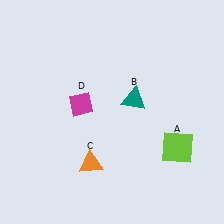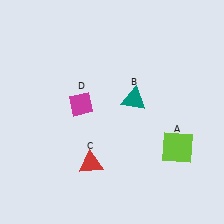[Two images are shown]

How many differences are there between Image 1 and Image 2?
There is 1 difference between the two images.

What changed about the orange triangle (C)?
In Image 1, C is orange. In Image 2, it changed to red.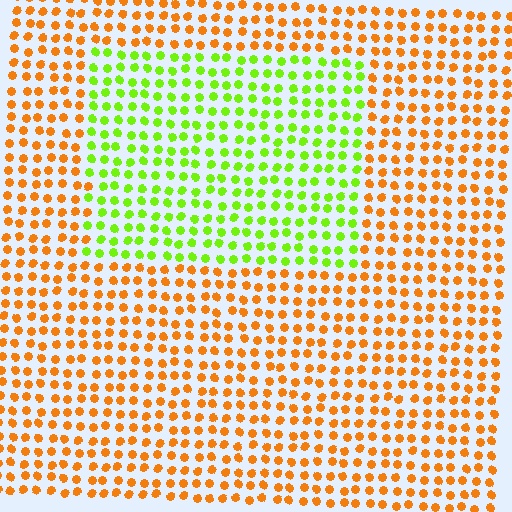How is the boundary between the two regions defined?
The boundary is defined purely by a slight shift in hue (about 64 degrees). Spacing, size, and orientation are identical on both sides.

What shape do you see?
I see a rectangle.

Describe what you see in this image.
The image is filled with small orange elements in a uniform arrangement. A rectangle-shaped region is visible where the elements are tinted to a slightly different hue, forming a subtle color boundary.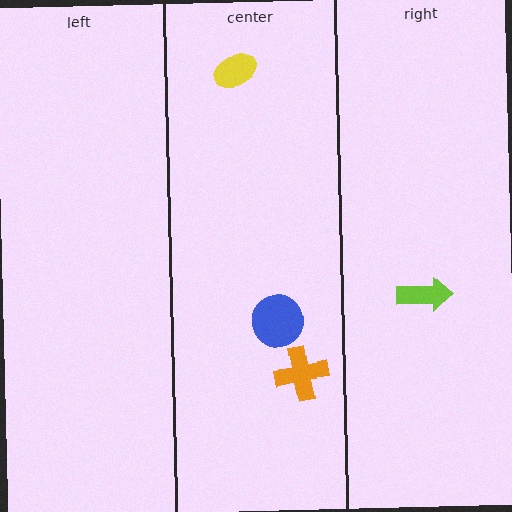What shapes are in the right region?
The lime arrow.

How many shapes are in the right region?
1.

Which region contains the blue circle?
The center region.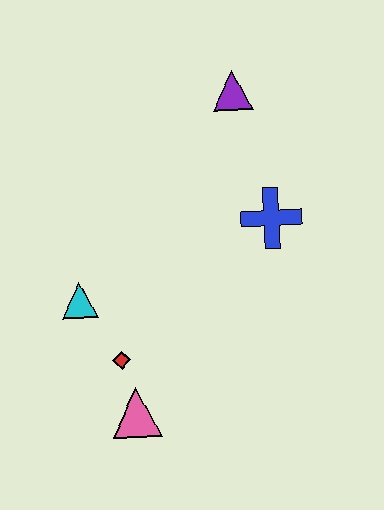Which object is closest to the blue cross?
The purple triangle is closest to the blue cross.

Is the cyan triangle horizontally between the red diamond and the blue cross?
No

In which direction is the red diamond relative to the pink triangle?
The red diamond is above the pink triangle.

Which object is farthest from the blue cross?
The pink triangle is farthest from the blue cross.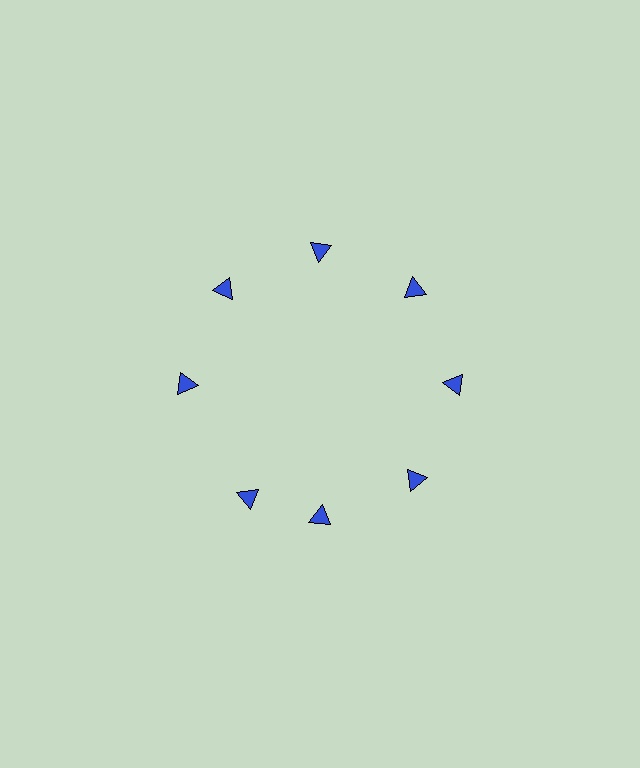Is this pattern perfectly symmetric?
No. The 8 blue triangles are arranged in a ring, but one element near the 8 o'clock position is rotated out of alignment along the ring, breaking the 8-fold rotational symmetry.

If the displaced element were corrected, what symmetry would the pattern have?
It would have 8-fold rotational symmetry — the pattern would map onto itself every 45 degrees.